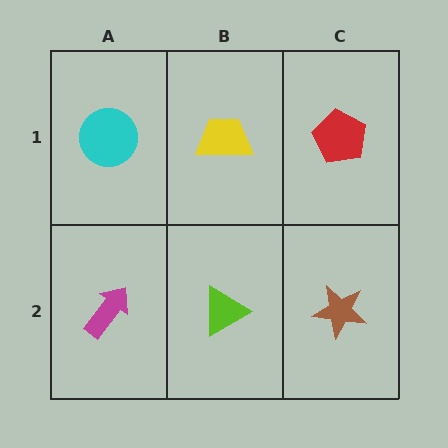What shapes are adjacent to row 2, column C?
A red pentagon (row 1, column C), a lime triangle (row 2, column B).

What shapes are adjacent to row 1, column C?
A brown star (row 2, column C), a yellow trapezoid (row 1, column B).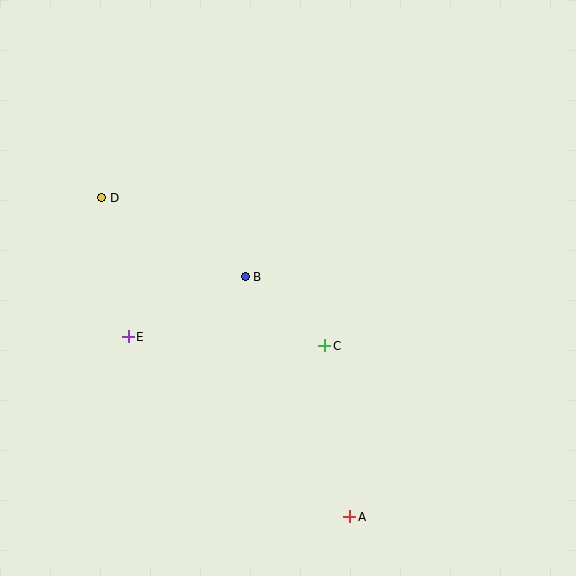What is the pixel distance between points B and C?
The distance between B and C is 105 pixels.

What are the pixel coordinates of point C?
Point C is at (325, 346).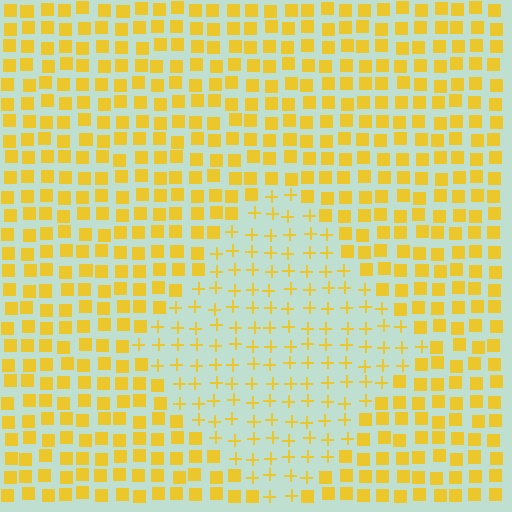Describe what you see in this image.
The image is filled with small yellow elements arranged in a uniform grid. A diamond-shaped region contains plus signs, while the surrounding area contains squares. The boundary is defined purely by the change in element shape.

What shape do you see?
I see a diamond.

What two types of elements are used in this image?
The image uses plus signs inside the diamond region and squares outside it.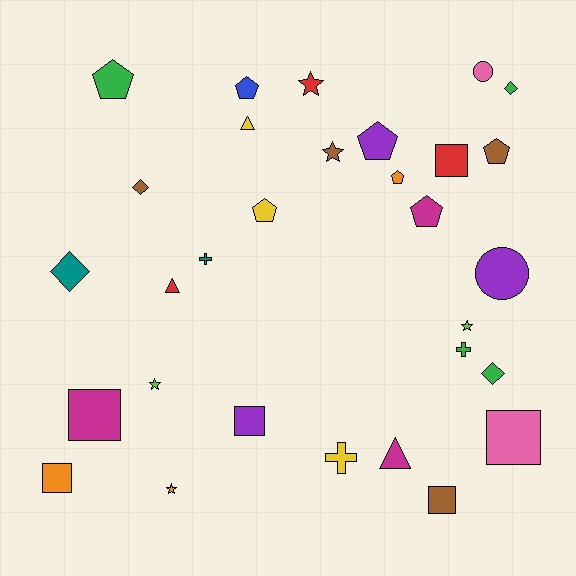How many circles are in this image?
There are 2 circles.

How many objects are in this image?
There are 30 objects.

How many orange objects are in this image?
There are 3 orange objects.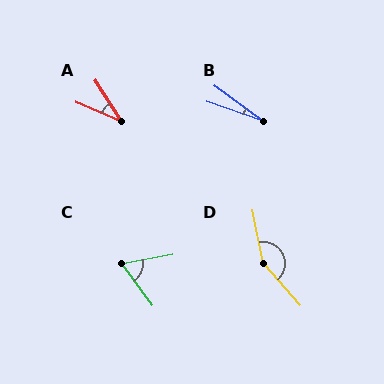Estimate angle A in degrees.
Approximately 35 degrees.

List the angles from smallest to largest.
B (17°), A (35°), C (65°), D (150°).